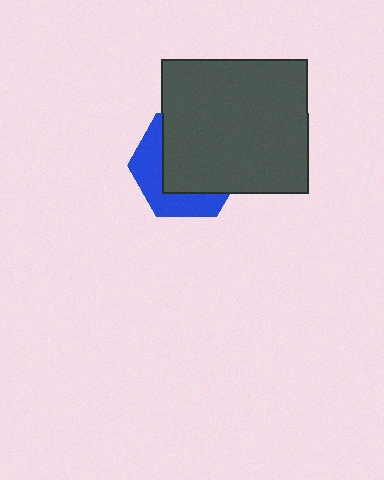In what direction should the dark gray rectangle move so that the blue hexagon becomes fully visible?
The dark gray rectangle should move toward the upper-right. That is the shortest direction to clear the overlap and leave the blue hexagon fully visible.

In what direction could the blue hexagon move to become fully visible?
The blue hexagon could move toward the lower-left. That would shift it out from behind the dark gray rectangle entirely.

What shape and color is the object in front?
The object in front is a dark gray rectangle.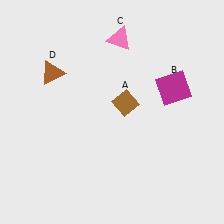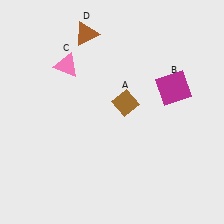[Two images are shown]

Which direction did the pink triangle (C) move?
The pink triangle (C) moved left.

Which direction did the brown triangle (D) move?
The brown triangle (D) moved up.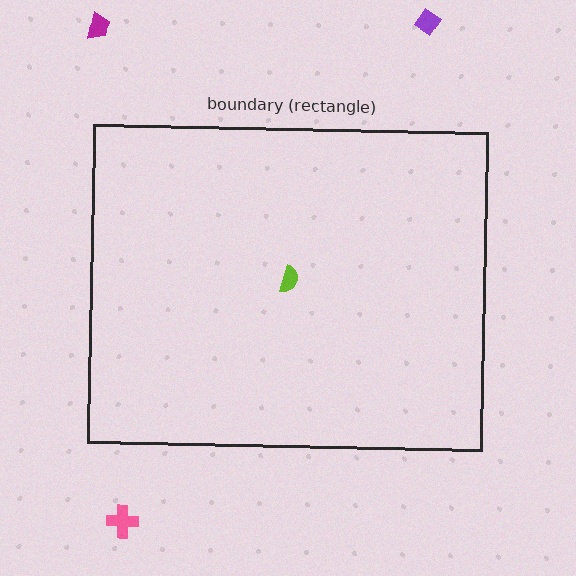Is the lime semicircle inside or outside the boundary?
Inside.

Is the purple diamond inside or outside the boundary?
Outside.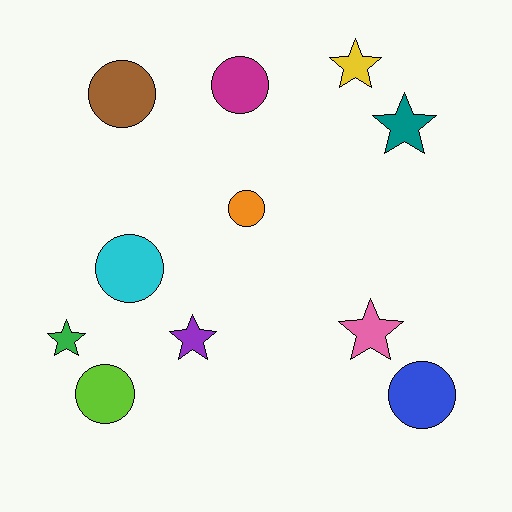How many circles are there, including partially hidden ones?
There are 6 circles.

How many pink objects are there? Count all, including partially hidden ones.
There is 1 pink object.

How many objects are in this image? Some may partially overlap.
There are 11 objects.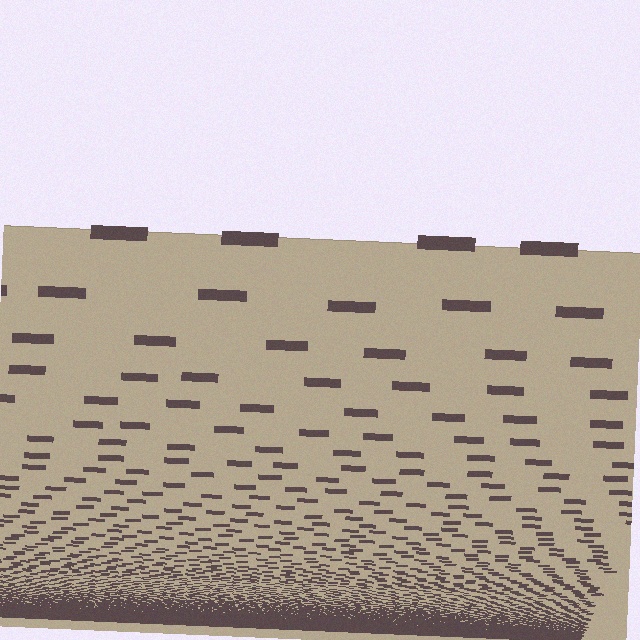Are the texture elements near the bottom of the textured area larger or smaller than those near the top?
Smaller. The gradient is inverted — elements near the bottom are smaller and denser.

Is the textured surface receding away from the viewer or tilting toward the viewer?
The surface appears to tilt toward the viewer. Texture elements get larger and sparser toward the top.